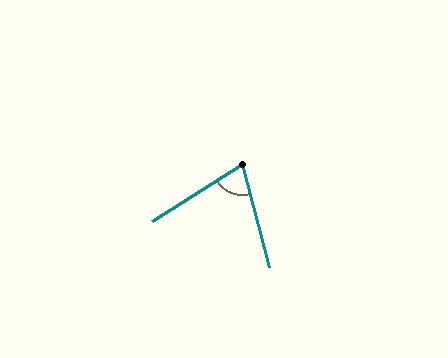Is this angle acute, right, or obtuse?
It is acute.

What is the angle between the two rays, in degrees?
Approximately 73 degrees.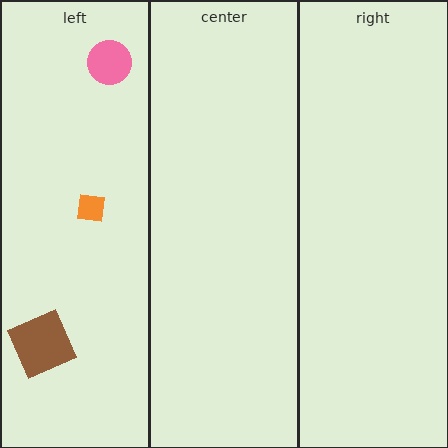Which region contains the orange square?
The left region.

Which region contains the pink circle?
The left region.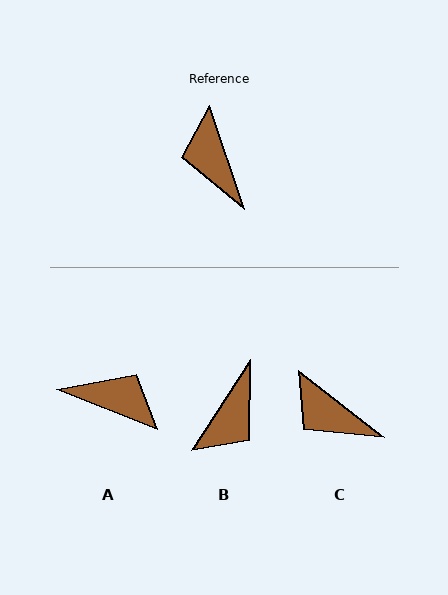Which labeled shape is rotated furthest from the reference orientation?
A, about 130 degrees away.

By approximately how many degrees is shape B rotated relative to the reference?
Approximately 129 degrees counter-clockwise.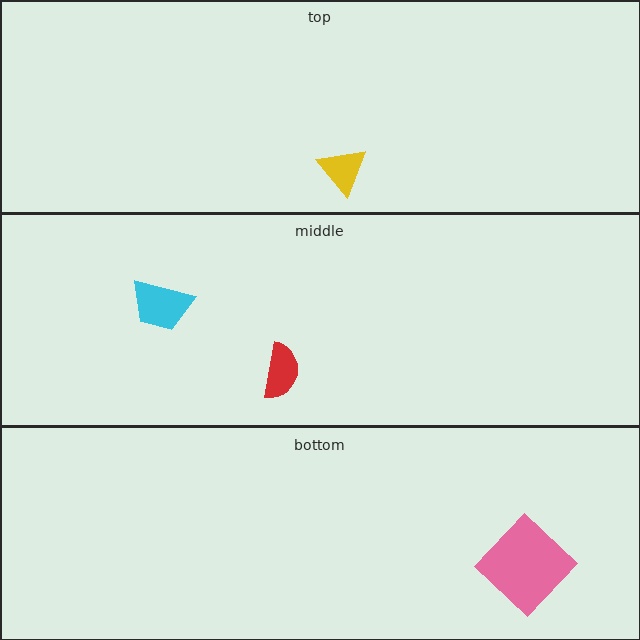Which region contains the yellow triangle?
The top region.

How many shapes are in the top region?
1.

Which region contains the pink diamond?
The bottom region.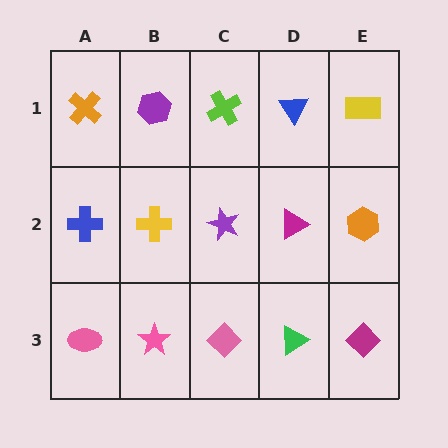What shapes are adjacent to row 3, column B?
A yellow cross (row 2, column B), a pink ellipse (row 3, column A), a pink diamond (row 3, column C).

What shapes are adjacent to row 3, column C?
A purple star (row 2, column C), a pink star (row 3, column B), a green triangle (row 3, column D).